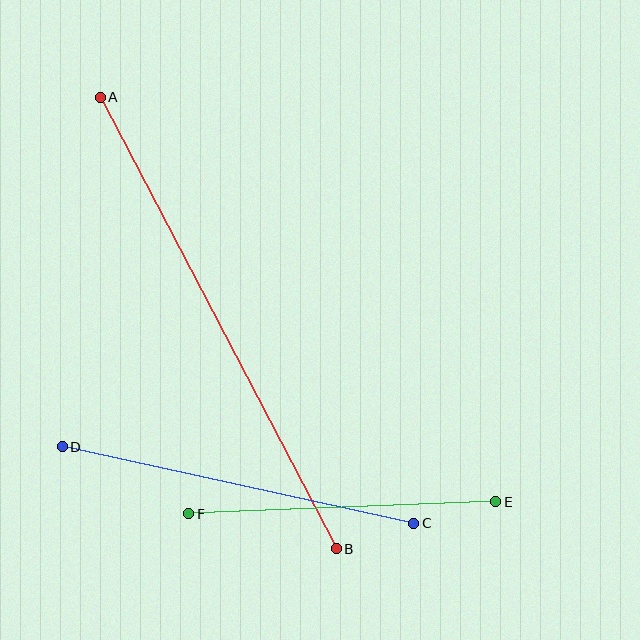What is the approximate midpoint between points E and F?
The midpoint is at approximately (342, 508) pixels.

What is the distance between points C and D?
The distance is approximately 359 pixels.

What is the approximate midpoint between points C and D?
The midpoint is at approximately (238, 485) pixels.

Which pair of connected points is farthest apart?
Points A and B are farthest apart.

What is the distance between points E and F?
The distance is approximately 307 pixels.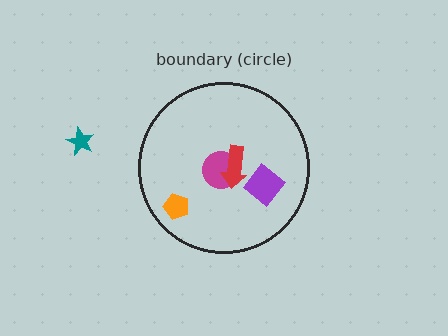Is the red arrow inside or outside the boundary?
Inside.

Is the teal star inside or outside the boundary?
Outside.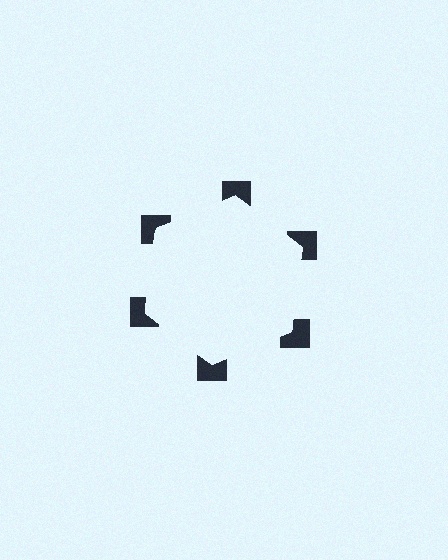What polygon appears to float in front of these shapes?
An illusory hexagon — its edges are inferred from the aligned wedge cuts in the notched squares, not physically drawn.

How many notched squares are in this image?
There are 6 — one at each vertex of the illusory hexagon.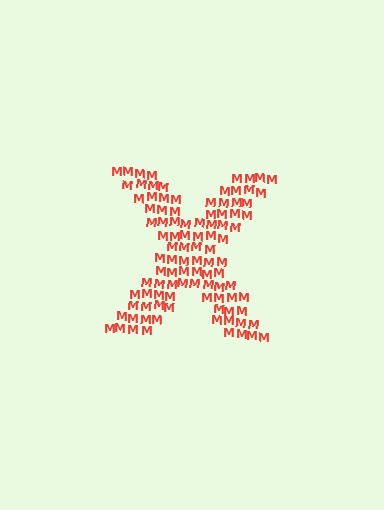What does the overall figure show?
The overall figure shows the letter X.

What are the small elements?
The small elements are letter M's.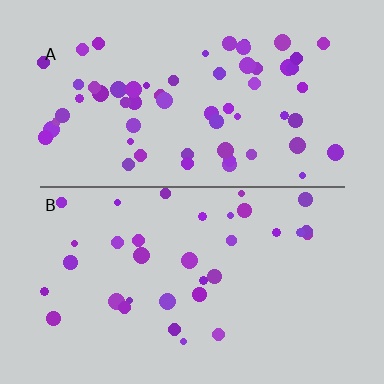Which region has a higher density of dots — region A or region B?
A (the top).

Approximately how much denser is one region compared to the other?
Approximately 1.8× — region A over region B.